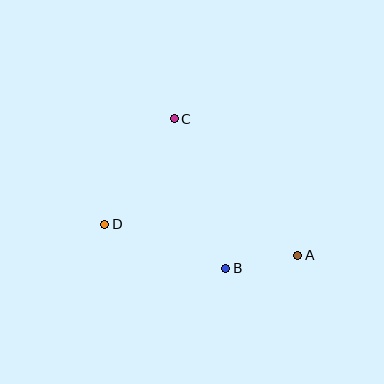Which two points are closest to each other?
Points A and B are closest to each other.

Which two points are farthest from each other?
Points A and D are farthest from each other.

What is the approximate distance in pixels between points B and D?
The distance between B and D is approximately 129 pixels.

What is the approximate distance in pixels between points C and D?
The distance between C and D is approximately 126 pixels.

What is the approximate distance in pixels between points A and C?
The distance between A and C is approximately 184 pixels.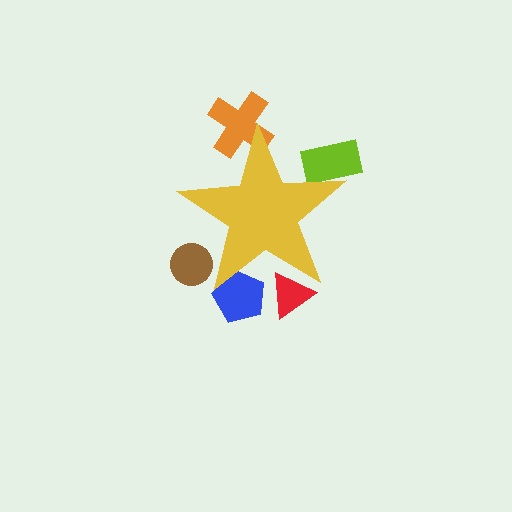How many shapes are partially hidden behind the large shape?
5 shapes are partially hidden.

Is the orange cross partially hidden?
Yes, the orange cross is partially hidden behind the yellow star.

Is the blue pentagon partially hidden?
Yes, the blue pentagon is partially hidden behind the yellow star.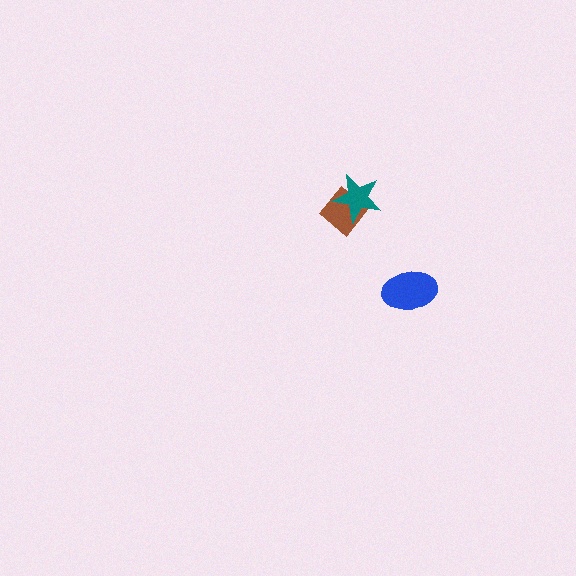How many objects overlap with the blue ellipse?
0 objects overlap with the blue ellipse.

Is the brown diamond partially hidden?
Yes, it is partially covered by another shape.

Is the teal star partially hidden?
No, no other shape covers it.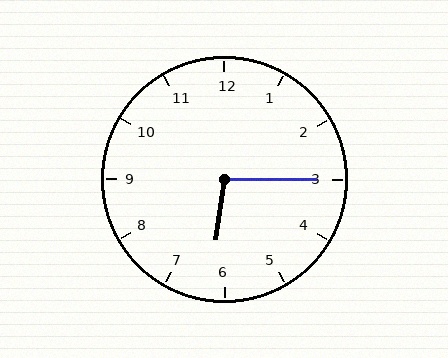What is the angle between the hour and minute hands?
Approximately 98 degrees.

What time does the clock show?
6:15.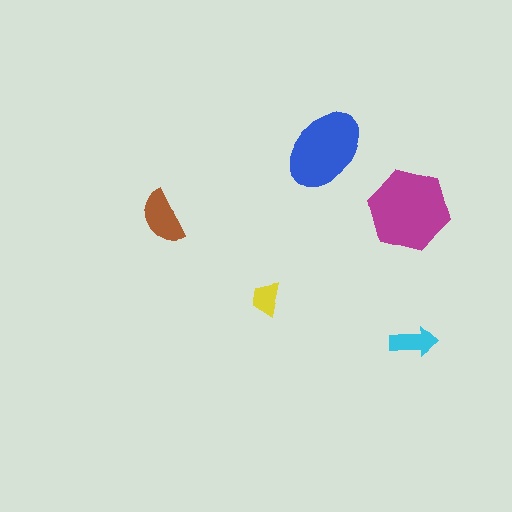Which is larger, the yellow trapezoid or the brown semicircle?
The brown semicircle.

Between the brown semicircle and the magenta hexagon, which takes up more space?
The magenta hexagon.